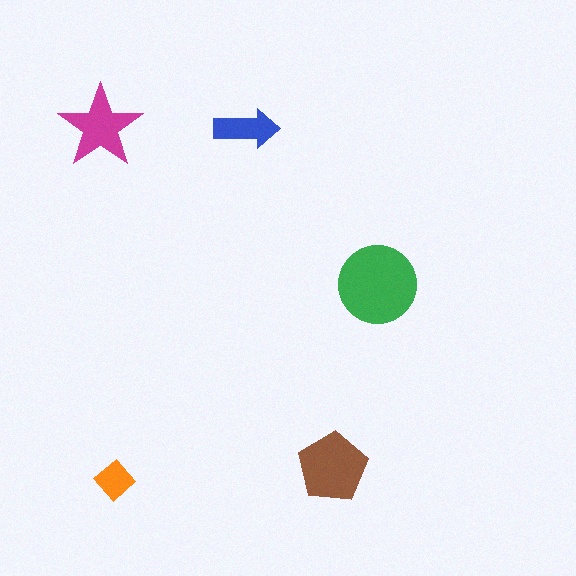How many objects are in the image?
There are 5 objects in the image.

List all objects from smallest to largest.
The orange diamond, the blue arrow, the magenta star, the brown pentagon, the green circle.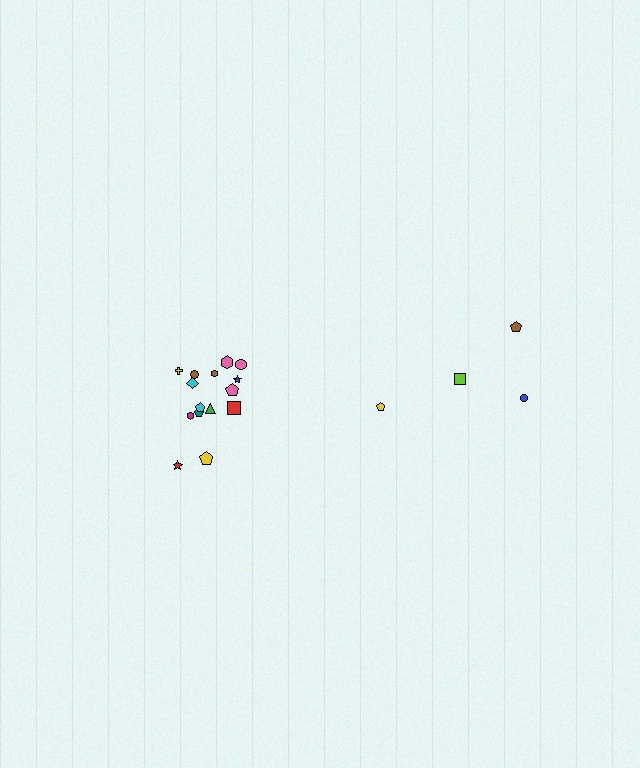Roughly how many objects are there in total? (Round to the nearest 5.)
Roughly 20 objects in total.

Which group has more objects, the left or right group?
The left group.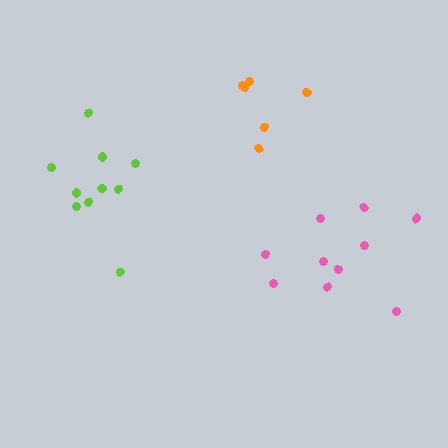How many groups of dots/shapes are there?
There are 3 groups.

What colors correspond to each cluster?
The clusters are colored: lime, pink, orange.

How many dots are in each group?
Group 1: 10 dots, Group 2: 10 dots, Group 3: 6 dots (26 total).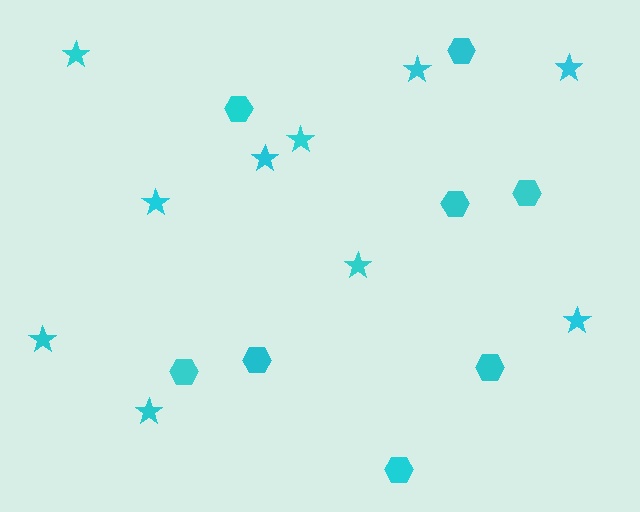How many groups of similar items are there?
There are 2 groups: one group of stars (10) and one group of hexagons (8).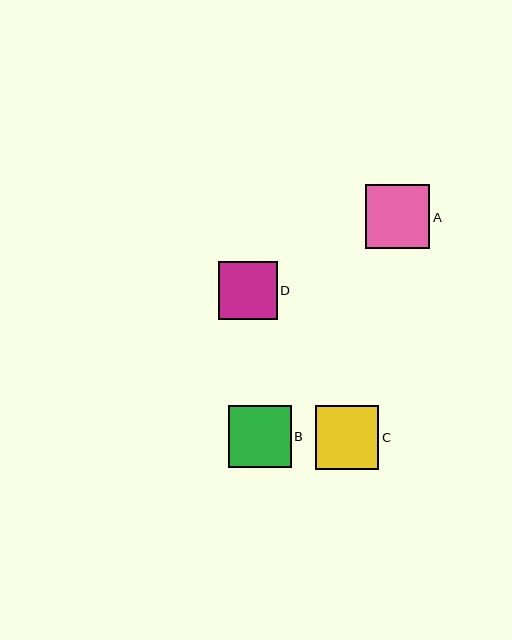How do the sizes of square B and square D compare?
Square B and square D are approximately the same size.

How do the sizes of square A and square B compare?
Square A and square B are approximately the same size.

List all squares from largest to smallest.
From largest to smallest: A, C, B, D.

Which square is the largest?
Square A is the largest with a size of approximately 64 pixels.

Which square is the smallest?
Square D is the smallest with a size of approximately 58 pixels.